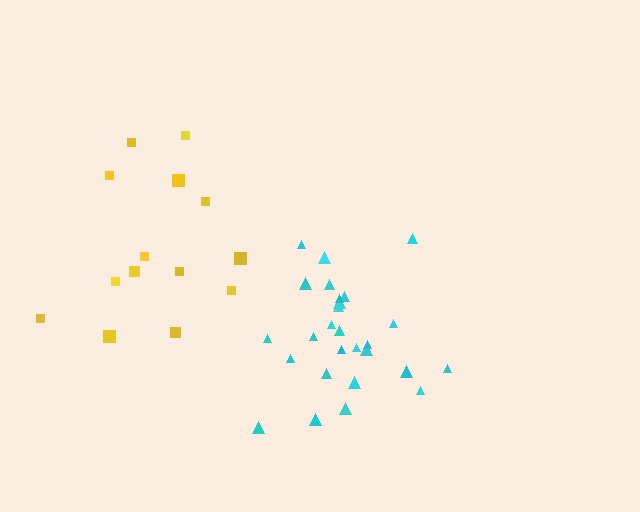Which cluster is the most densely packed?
Cyan.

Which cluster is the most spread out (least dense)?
Yellow.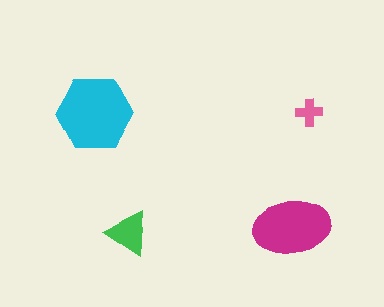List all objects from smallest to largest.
The pink cross, the green triangle, the magenta ellipse, the cyan hexagon.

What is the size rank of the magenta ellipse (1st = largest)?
2nd.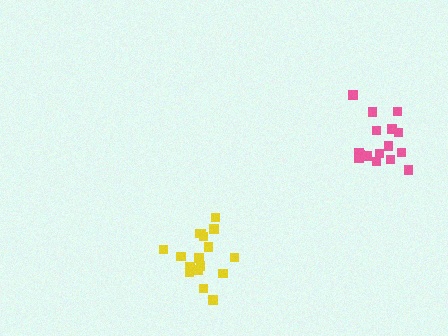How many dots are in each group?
Group 1: 17 dots, Group 2: 16 dots (33 total).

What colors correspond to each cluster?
The clusters are colored: yellow, pink.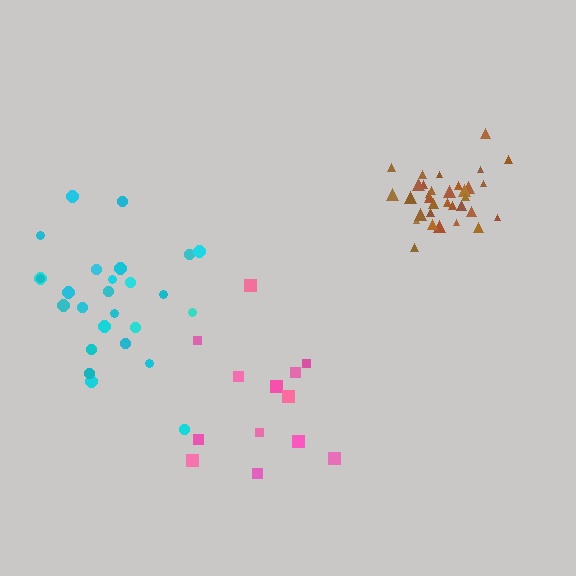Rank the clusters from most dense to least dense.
brown, cyan, pink.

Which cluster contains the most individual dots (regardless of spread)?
Brown (33).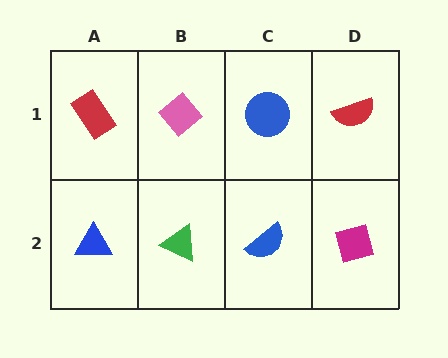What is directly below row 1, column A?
A blue triangle.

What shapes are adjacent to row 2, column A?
A red rectangle (row 1, column A), a green triangle (row 2, column B).